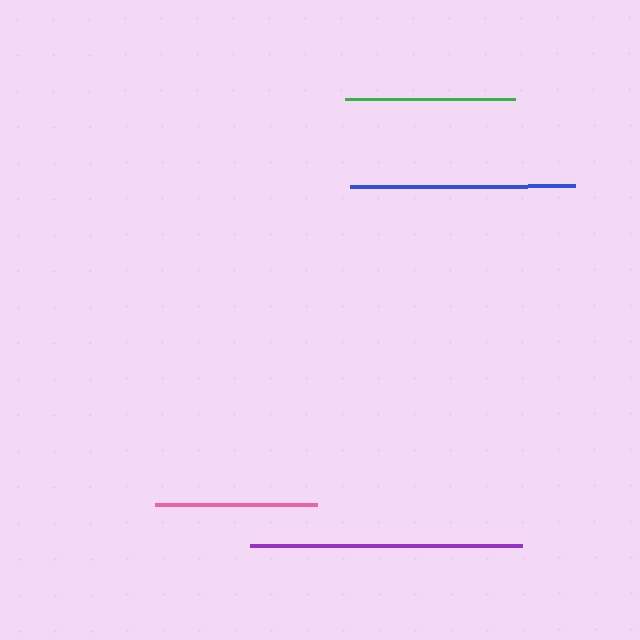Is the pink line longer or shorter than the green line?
The green line is longer than the pink line.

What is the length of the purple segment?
The purple segment is approximately 272 pixels long.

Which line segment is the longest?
The purple line is the longest at approximately 272 pixels.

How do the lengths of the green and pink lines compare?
The green and pink lines are approximately the same length.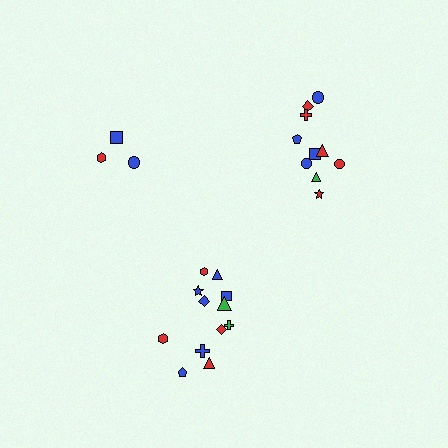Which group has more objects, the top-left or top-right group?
The top-right group.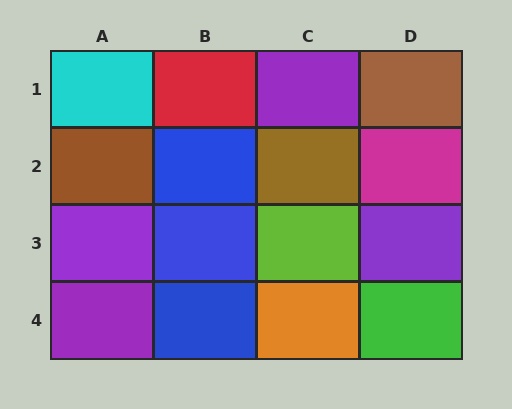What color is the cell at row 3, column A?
Purple.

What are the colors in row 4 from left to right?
Purple, blue, orange, green.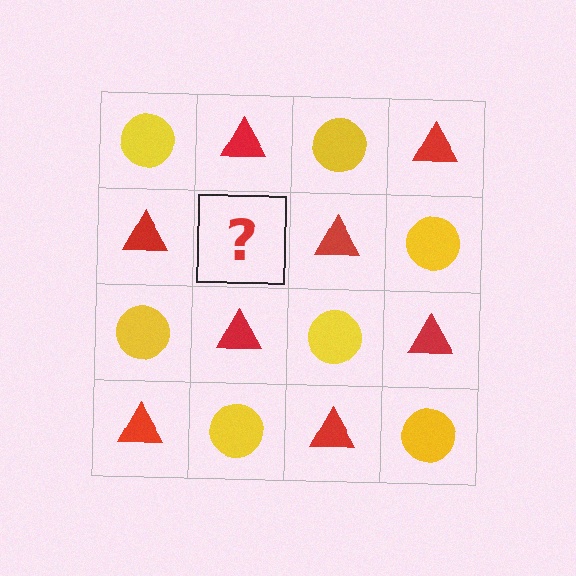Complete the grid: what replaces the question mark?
The question mark should be replaced with a yellow circle.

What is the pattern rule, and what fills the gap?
The rule is that it alternates yellow circle and red triangle in a checkerboard pattern. The gap should be filled with a yellow circle.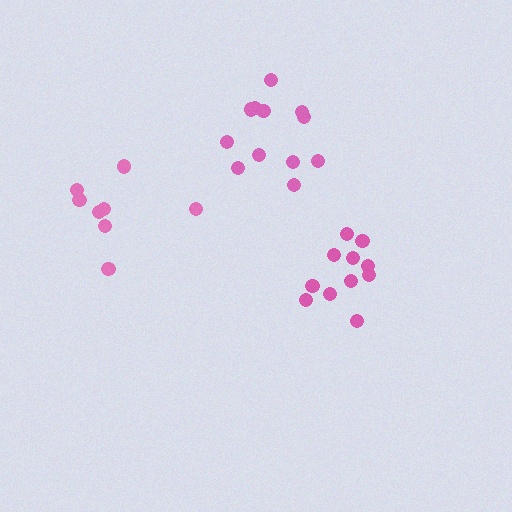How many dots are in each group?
Group 1: 11 dots, Group 2: 12 dots, Group 3: 8 dots (31 total).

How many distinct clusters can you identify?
There are 3 distinct clusters.